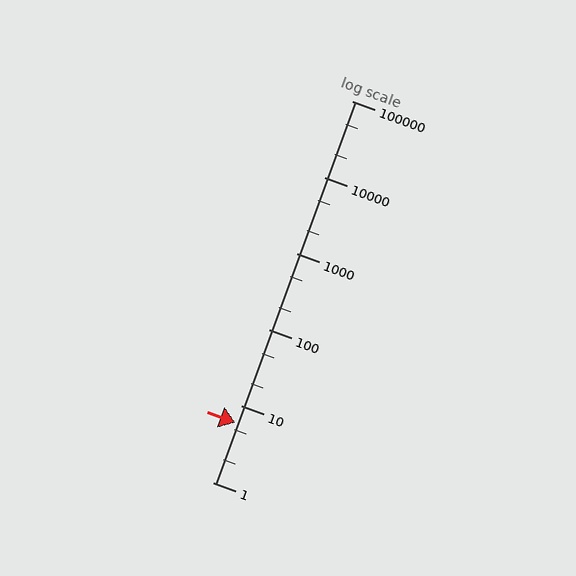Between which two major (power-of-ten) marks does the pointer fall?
The pointer is between 1 and 10.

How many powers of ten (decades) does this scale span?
The scale spans 5 decades, from 1 to 100000.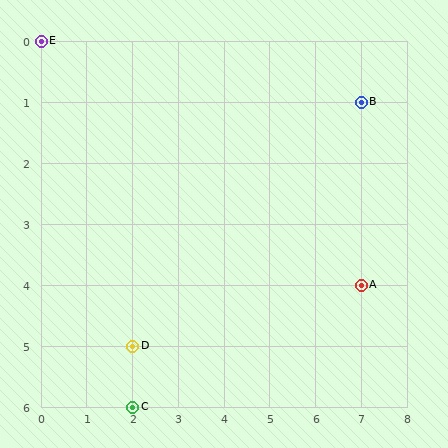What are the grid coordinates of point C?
Point C is at grid coordinates (2, 6).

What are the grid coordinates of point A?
Point A is at grid coordinates (7, 4).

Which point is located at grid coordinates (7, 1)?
Point B is at (7, 1).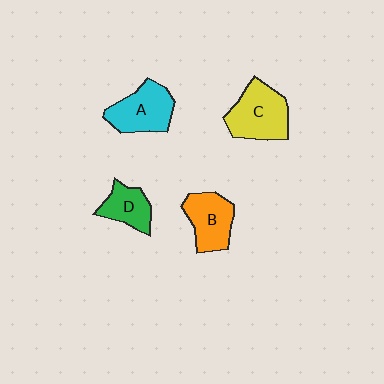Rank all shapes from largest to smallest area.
From largest to smallest: C (yellow), A (cyan), B (orange), D (green).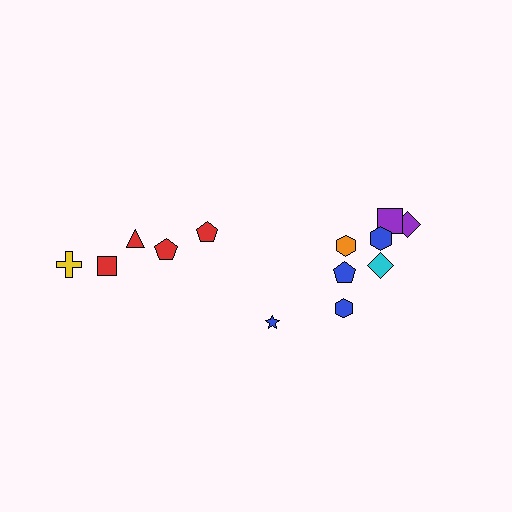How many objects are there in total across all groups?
There are 13 objects.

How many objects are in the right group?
There are 8 objects.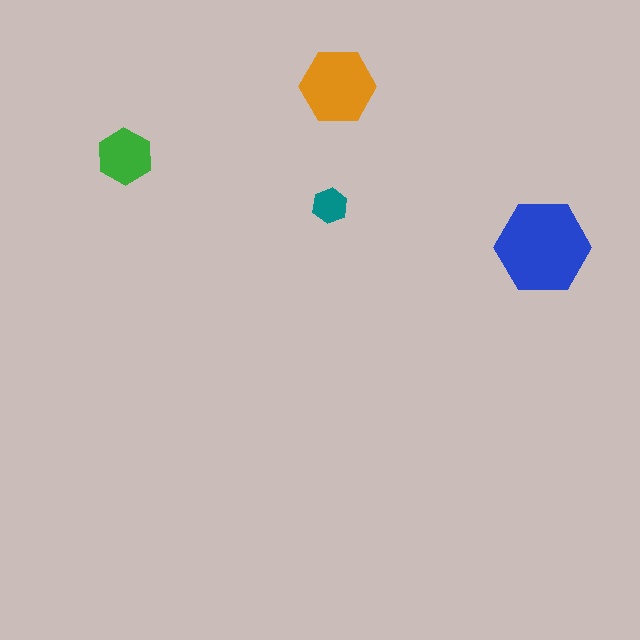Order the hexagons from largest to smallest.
the blue one, the orange one, the green one, the teal one.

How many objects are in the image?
There are 4 objects in the image.